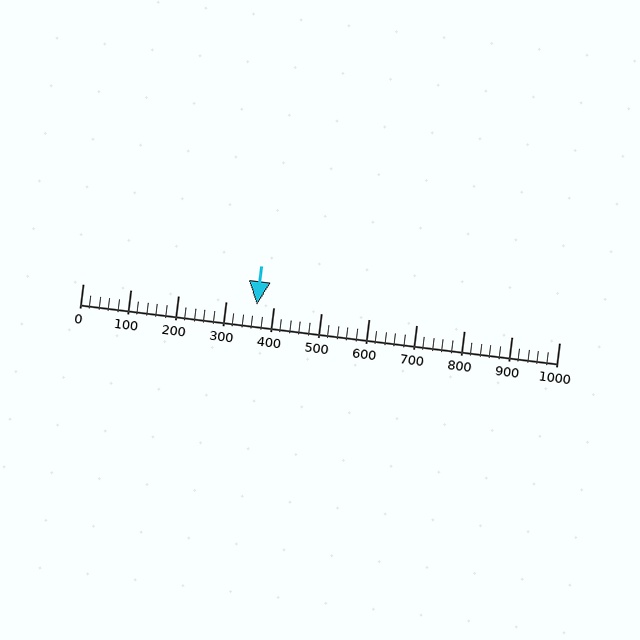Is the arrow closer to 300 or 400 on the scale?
The arrow is closer to 400.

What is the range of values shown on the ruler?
The ruler shows values from 0 to 1000.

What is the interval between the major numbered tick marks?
The major tick marks are spaced 100 units apart.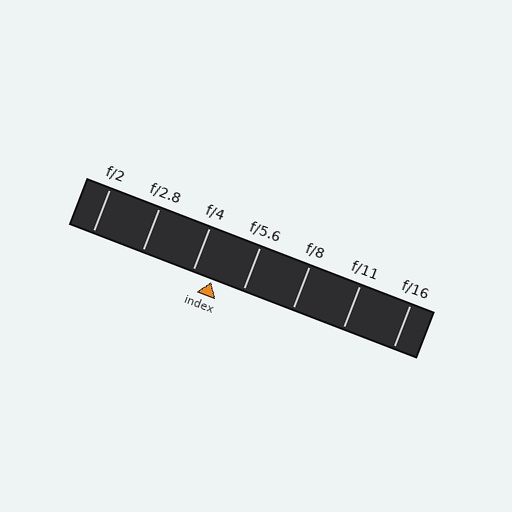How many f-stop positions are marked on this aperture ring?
There are 7 f-stop positions marked.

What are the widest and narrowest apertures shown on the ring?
The widest aperture shown is f/2 and the narrowest is f/16.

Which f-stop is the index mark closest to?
The index mark is closest to f/4.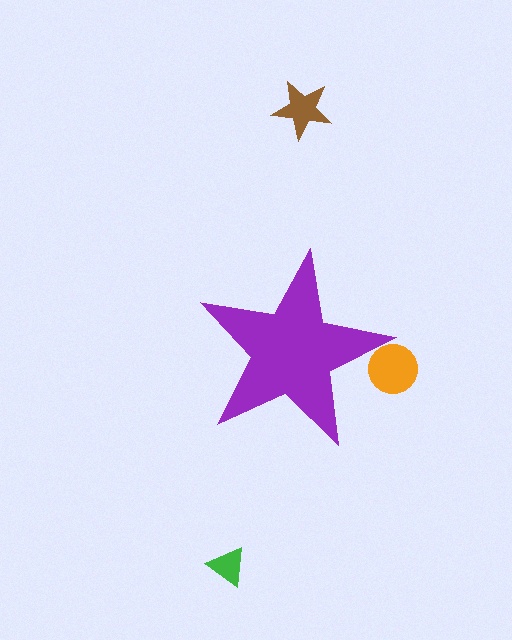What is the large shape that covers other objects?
A purple star.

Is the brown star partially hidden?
No, the brown star is fully visible.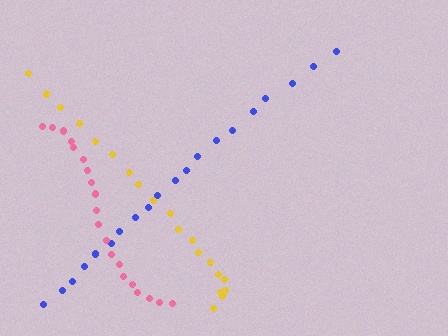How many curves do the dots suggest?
There are 3 distinct paths.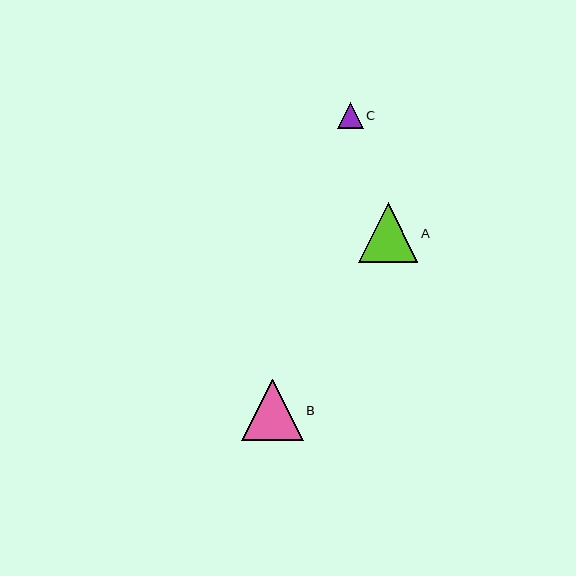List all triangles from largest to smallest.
From largest to smallest: B, A, C.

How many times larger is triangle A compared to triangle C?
Triangle A is approximately 2.3 times the size of triangle C.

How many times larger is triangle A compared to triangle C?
Triangle A is approximately 2.3 times the size of triangle C.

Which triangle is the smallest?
Triangle C is the smallest with a size of approximately 25 pixels.